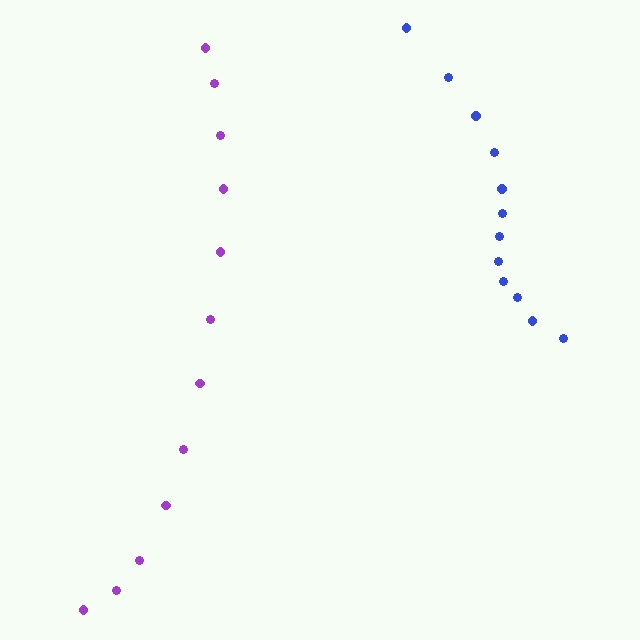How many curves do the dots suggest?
There are 2 distinct paths.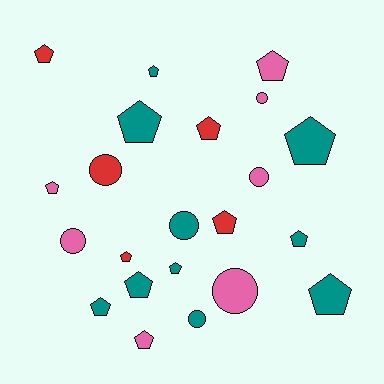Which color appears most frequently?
Teal, with 10 objects.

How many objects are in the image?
There are 22 objects.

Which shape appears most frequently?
Pentagon, with 15 objects.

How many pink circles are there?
There are 4 pink circles.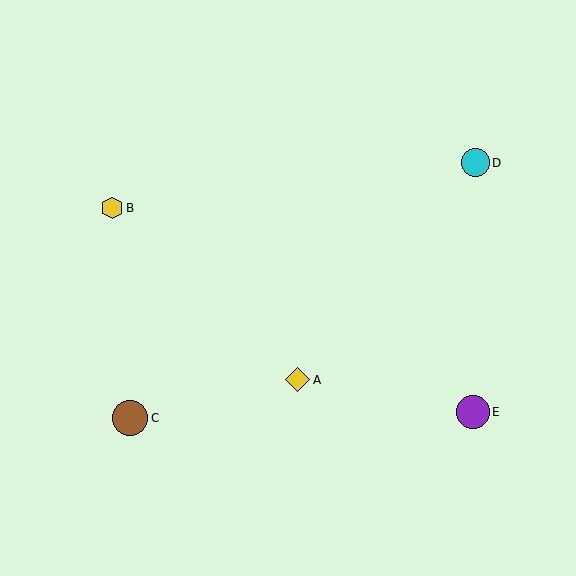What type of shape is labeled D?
Shape D is a cyan circle.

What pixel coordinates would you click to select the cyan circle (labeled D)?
Click at (475, 163) to select the cyan circle D.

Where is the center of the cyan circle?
The center of the cyan circle is at (475, 163).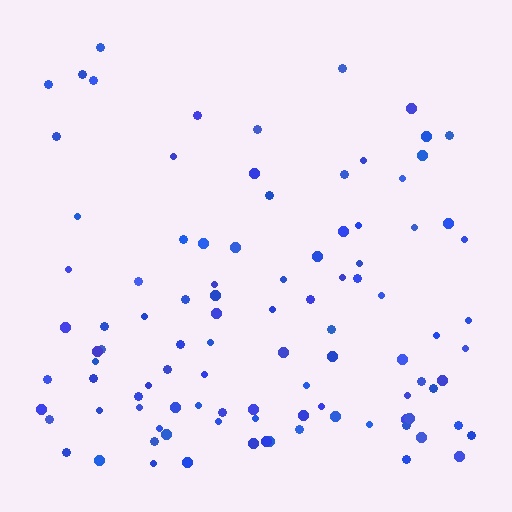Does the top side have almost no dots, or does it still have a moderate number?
Still a moderate number, just noticeably fewer than the bottom.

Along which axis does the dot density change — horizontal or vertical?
Vertical.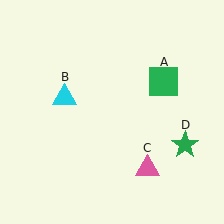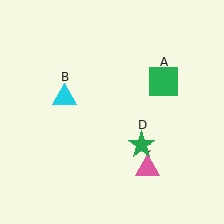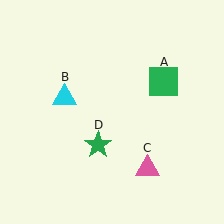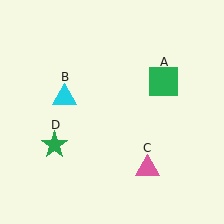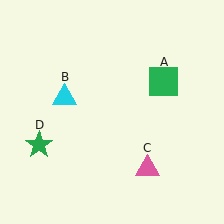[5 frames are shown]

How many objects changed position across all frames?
1 object changed position: green star (object D).